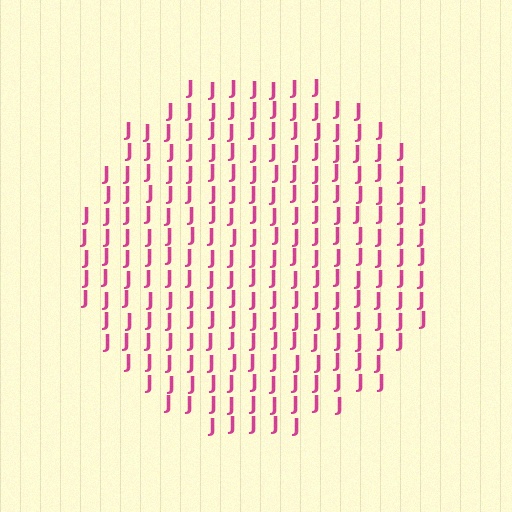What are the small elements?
The small elements are letter J's.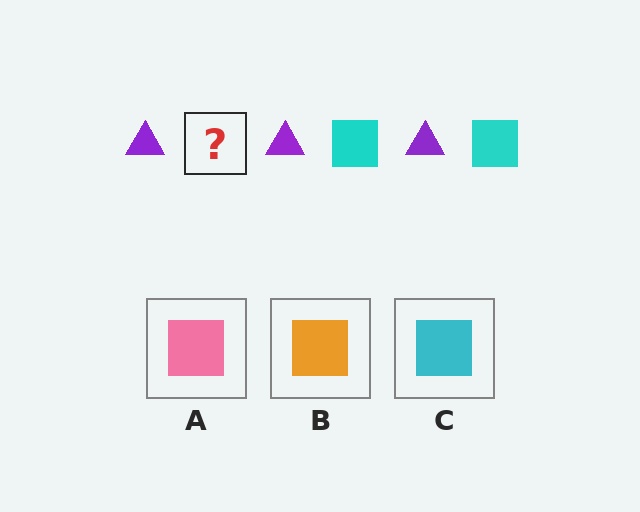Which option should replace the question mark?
Option C.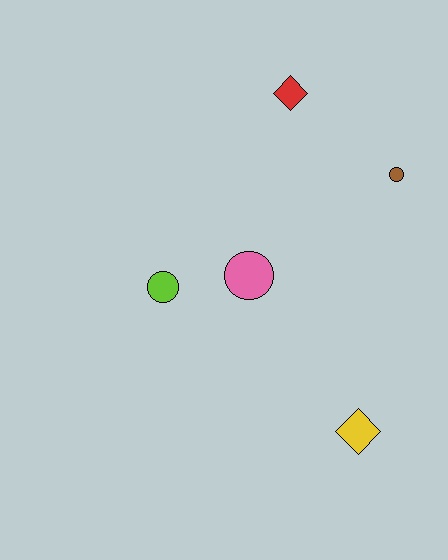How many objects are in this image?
There are 5 objects.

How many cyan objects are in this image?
There are no cyan objects.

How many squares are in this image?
There are no squares.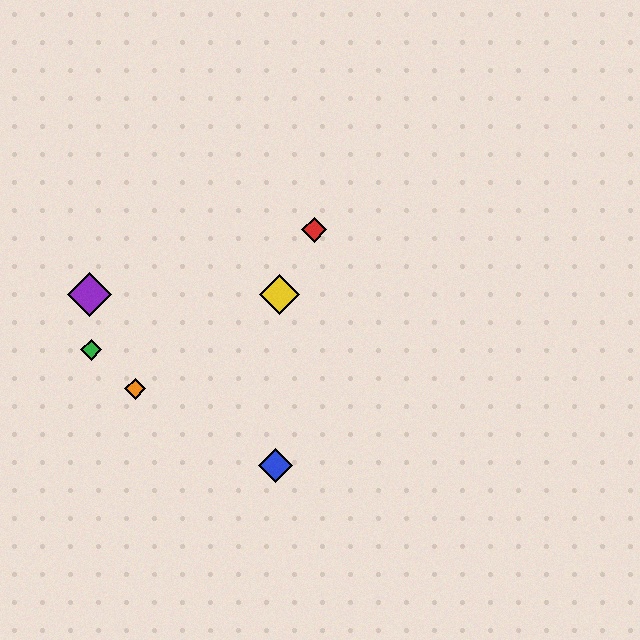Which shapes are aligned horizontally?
The yellow diamond, the purple diamond are aligned horizontally.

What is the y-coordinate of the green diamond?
The green diamond is at y≈350.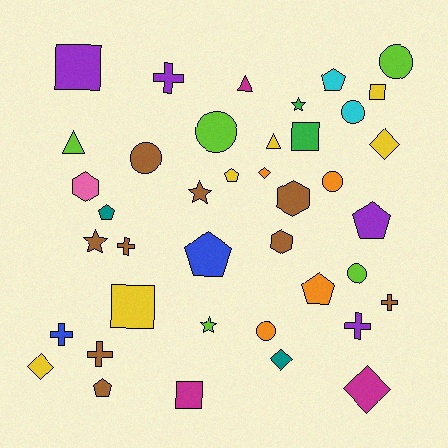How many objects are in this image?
There are 40 objects.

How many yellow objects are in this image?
There are 6 yellow objects.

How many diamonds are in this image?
There are 5 diamonds.